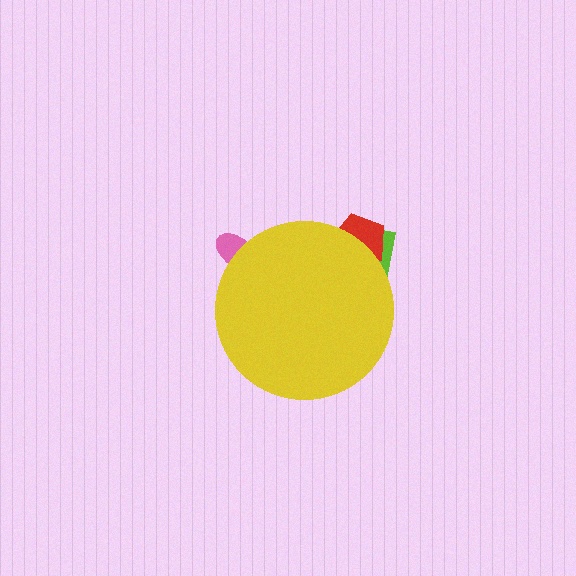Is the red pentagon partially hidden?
Yes, the red pentagon is partially hidden behind the yellow circle.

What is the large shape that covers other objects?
A yellow circle.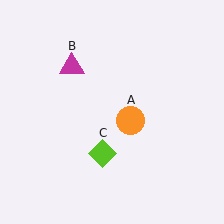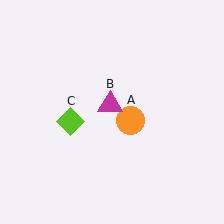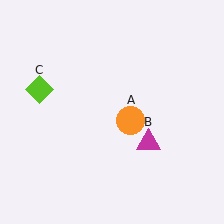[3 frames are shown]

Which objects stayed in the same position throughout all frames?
Orange circle (object A) remained stationary.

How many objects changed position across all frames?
2 objects changed position: magenta triangle (object B), lime diamond (object C).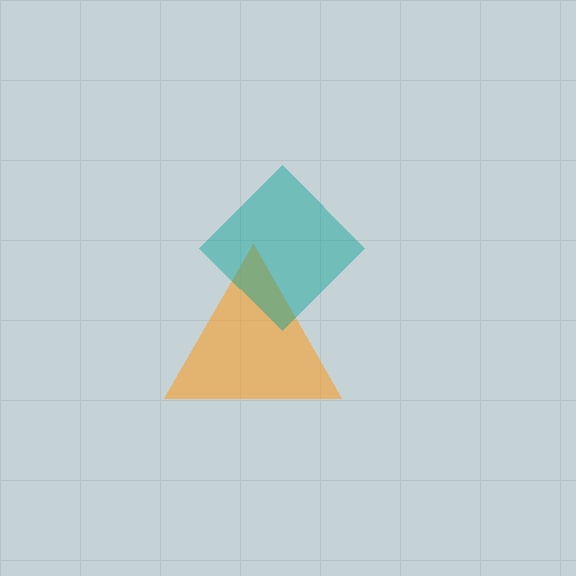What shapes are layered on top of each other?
The layered shapes are: an orange triangle, a teal diamond.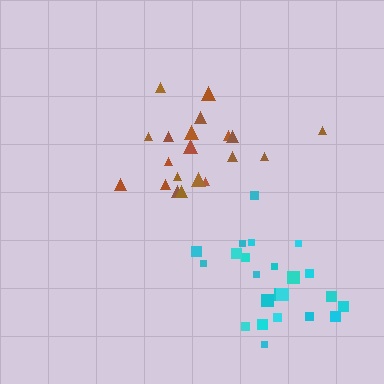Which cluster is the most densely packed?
Cyan.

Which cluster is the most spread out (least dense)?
Brown.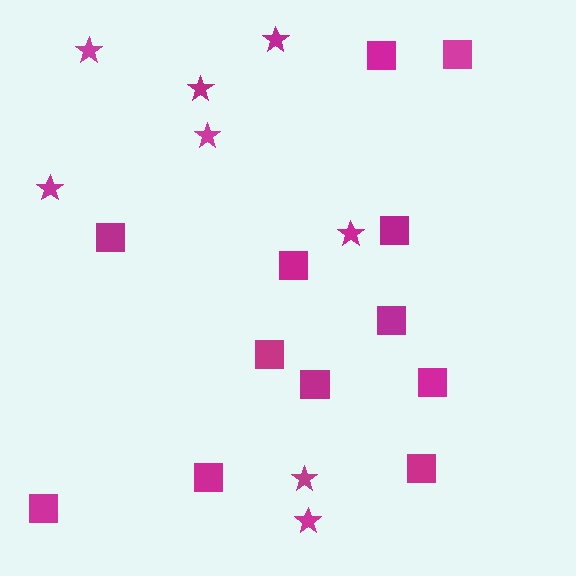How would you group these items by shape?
There are 2 groups: one group of squares (12) and one group of stars (8).